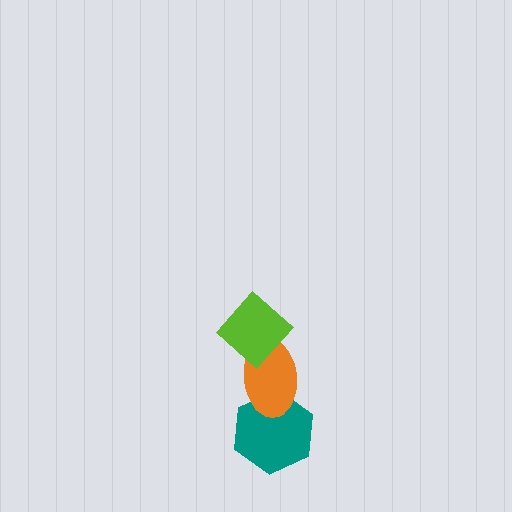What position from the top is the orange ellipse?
The orange ellipse is 2nd from the top.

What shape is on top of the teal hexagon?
The orange ellipse is on top of the teal hexagon.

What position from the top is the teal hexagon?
The teal hexagon is 3rd from the top.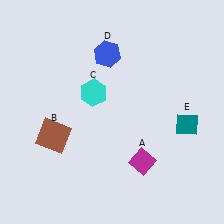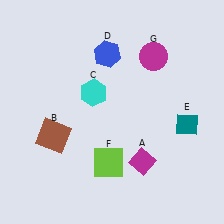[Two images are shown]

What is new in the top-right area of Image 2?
A magenta circle (G) was added in the top-right area of Image 2.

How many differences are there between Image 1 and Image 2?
There are 2 differences between the two images.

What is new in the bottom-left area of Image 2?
A lime square (F) was added in the bottom-left area of Image 2.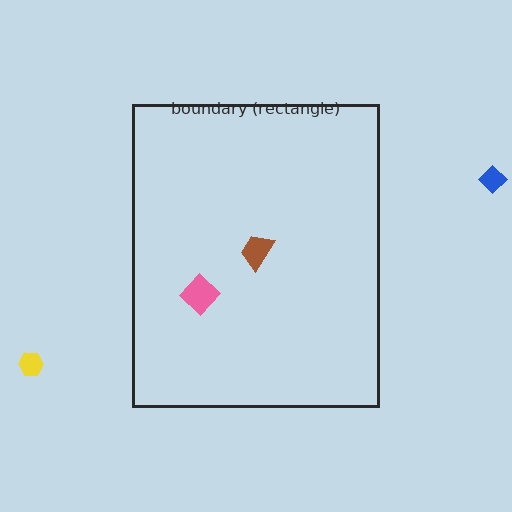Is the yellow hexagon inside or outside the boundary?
Outside.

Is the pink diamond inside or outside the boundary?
Inside.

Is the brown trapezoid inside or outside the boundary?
Inside.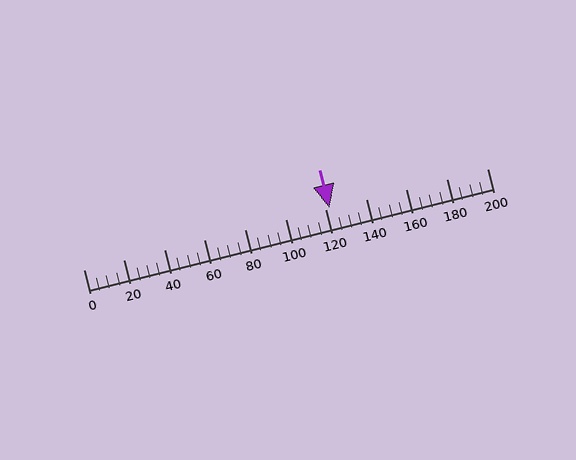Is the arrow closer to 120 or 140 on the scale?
The arrow is closer to 120.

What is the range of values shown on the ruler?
The ruler shows values from 0 to 200.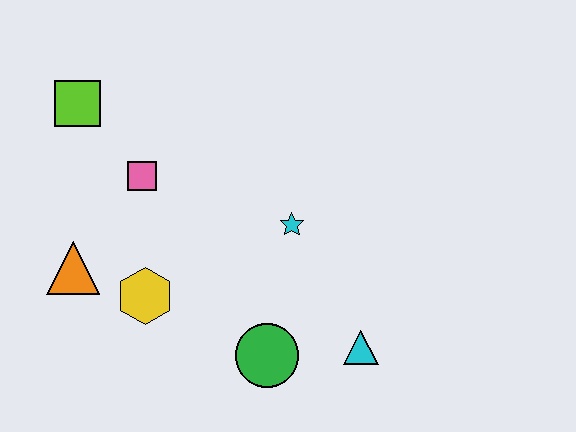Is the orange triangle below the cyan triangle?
No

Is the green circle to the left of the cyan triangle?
Yes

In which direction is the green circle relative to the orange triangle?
The green circle is to the right of the orange triangle.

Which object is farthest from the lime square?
The cyan triangle is farthest from the lime square.